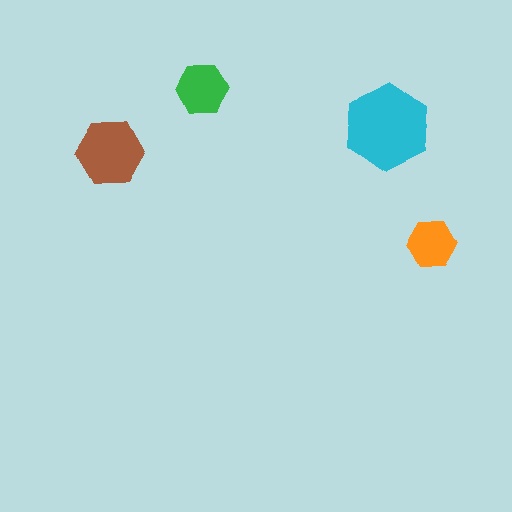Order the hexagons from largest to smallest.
the cyan one, the brown one, the green one, the orange one.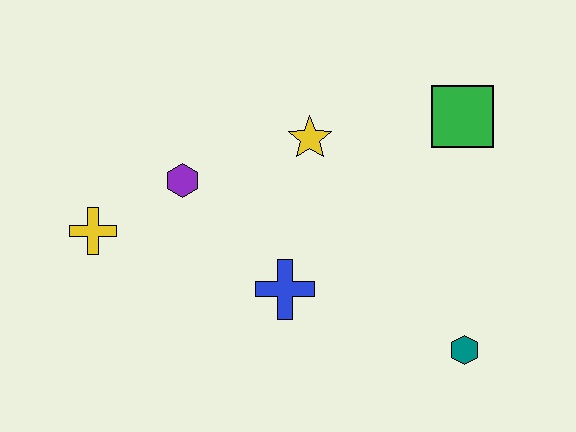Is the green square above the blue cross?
Yes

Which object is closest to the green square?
The yellow star is closest to the green square.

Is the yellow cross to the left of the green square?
Yes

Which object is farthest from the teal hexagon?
The yellow cross is farthest from the teal hexagon.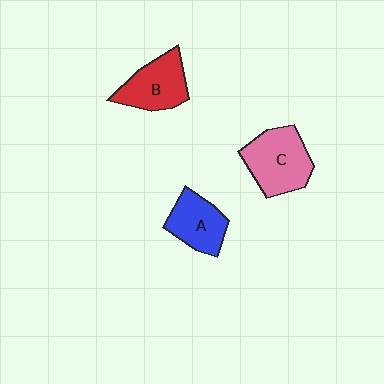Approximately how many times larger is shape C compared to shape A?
Approximately 1.3 times.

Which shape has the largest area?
Shape C (pink).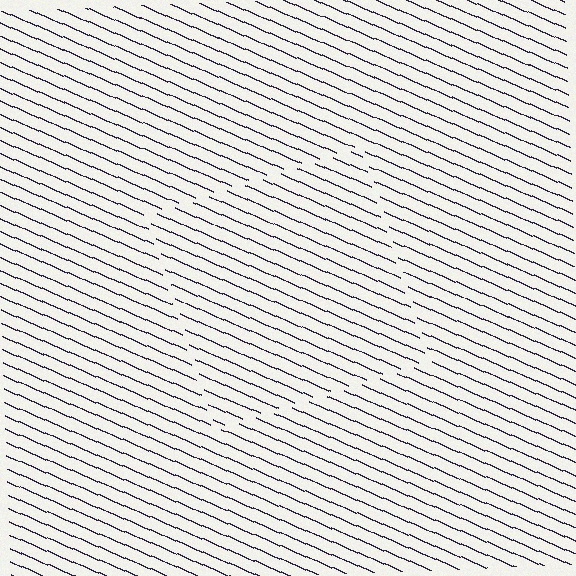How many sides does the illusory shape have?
4 sides — the line-ends trace a square.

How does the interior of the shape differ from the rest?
The interior of the shape contains the same grating, shifted by half a period — the contour is defined by the phase discontinuity where line-ends from the inner and outer gratings abut.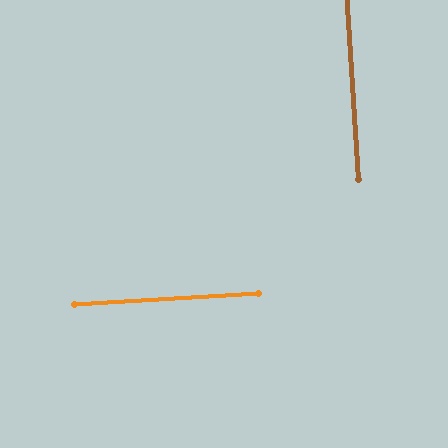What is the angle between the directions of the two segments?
Approximately 90 degrees.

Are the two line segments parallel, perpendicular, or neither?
Perpendicular — they meet at approximately 90°.